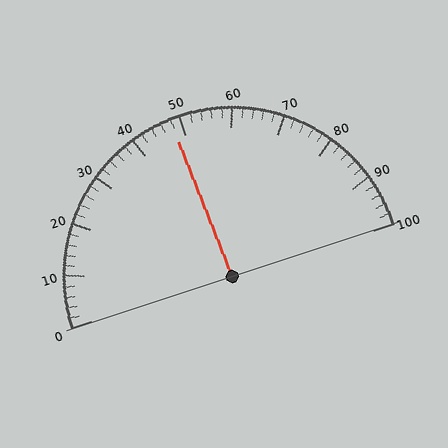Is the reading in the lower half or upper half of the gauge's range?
The reading is in the lower half of the range (0 to 100).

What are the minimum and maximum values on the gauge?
The gauge ranges from 0 to 100.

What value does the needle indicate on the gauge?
The needle indicates approximately 48.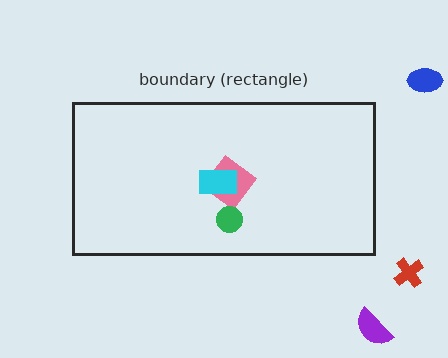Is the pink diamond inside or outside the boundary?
Inside.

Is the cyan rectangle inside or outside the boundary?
Inside.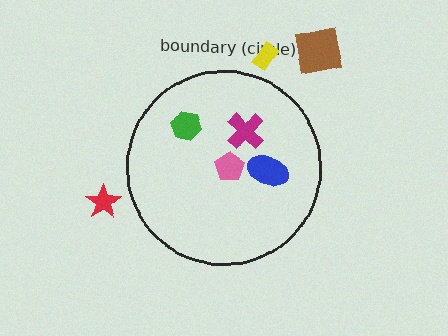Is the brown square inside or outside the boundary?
Outside.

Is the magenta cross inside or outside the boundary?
Inside.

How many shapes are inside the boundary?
4 inside, 3 outside.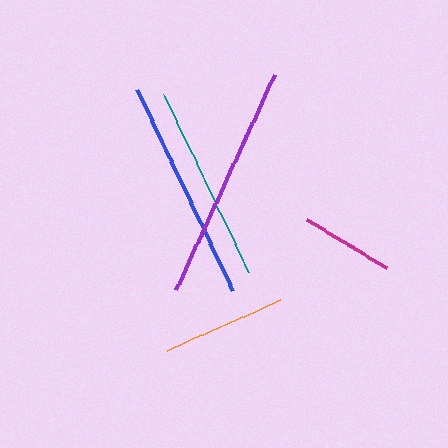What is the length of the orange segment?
The orange segment is approximately 123 pixels long.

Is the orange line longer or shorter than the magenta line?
The orange line is longer than the magenta line.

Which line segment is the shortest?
The magenta line is the shortest at approximately 94 pixels.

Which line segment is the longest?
The purple line is the longest at approximately 236 pixels.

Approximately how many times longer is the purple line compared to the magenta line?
The purple line is approximately 2.5 times the length of the magenta line.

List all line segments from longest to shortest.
From longest to shortest: purple, blue, teal, orange, magenta.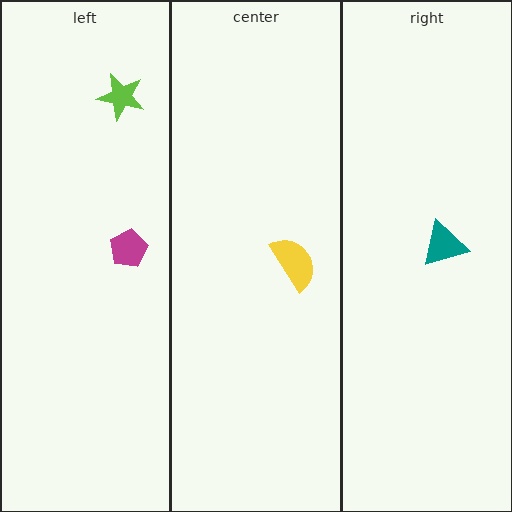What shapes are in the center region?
The yellow semicircle.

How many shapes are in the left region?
2.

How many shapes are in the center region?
1.